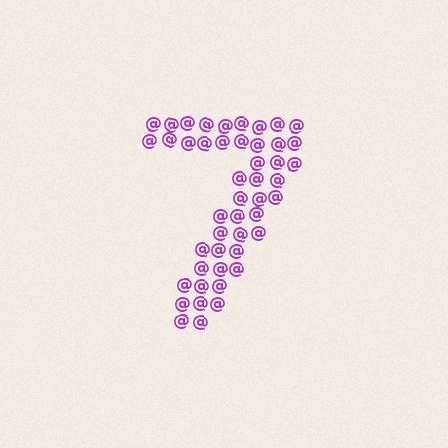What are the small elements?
The small elements are at signs.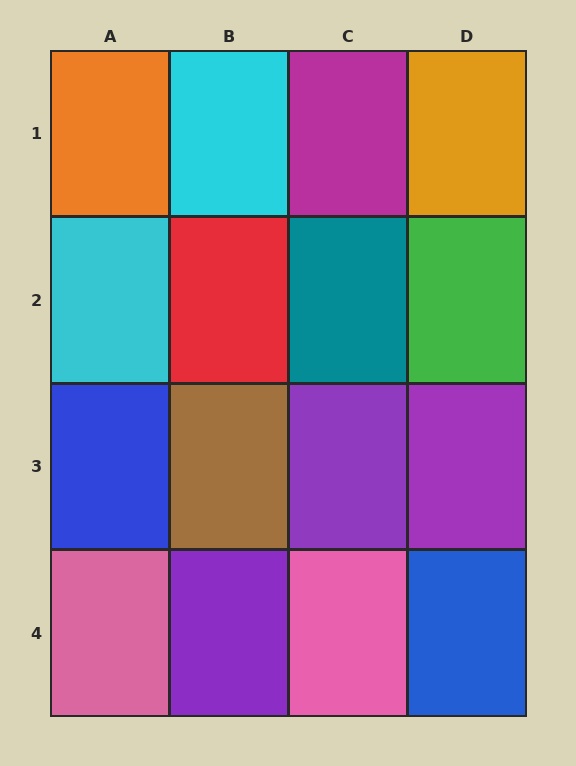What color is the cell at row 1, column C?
Magenta.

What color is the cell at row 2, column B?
Red.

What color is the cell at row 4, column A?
Pink.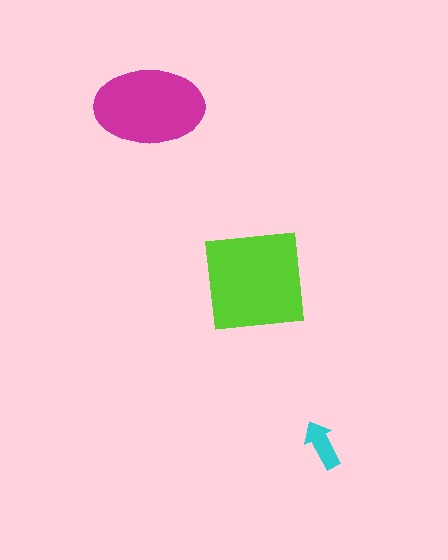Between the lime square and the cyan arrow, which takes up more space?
The lime square.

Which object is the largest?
The lime square.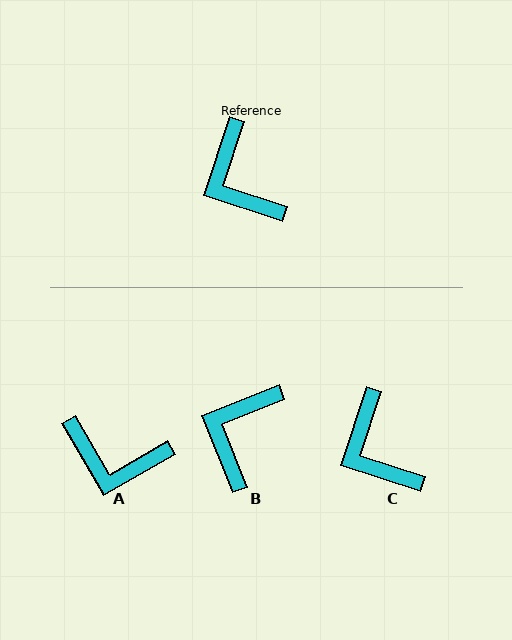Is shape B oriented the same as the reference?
No, it is off by about 50 degrees.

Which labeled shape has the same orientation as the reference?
C.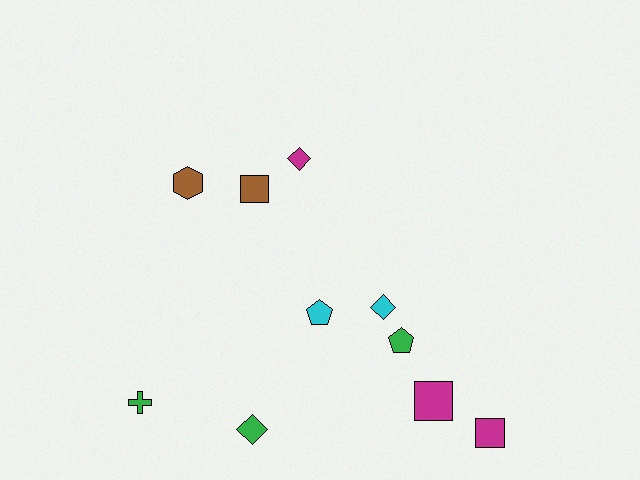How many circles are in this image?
There are no circles.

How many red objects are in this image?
There are no red objects.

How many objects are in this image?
There are 10 objects.